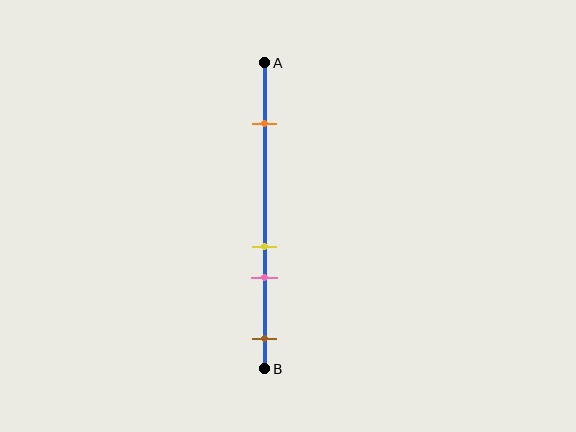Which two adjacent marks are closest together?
The yellow and pink marks are the closest adjacent pair.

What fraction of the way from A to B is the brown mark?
The brown mark is approximately 90% (0.9) of the way from A to B.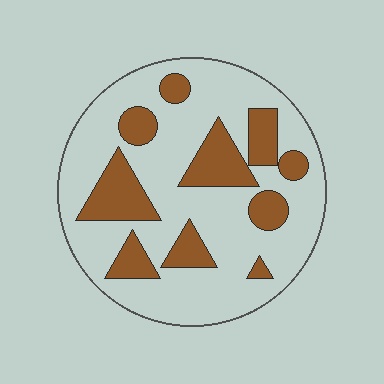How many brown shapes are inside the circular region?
10.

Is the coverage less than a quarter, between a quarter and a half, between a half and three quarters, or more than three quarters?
Between a quarter and a half.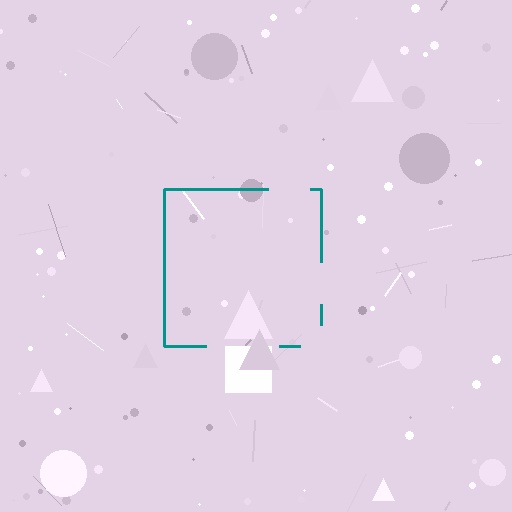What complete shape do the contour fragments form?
The contour fragments form a square.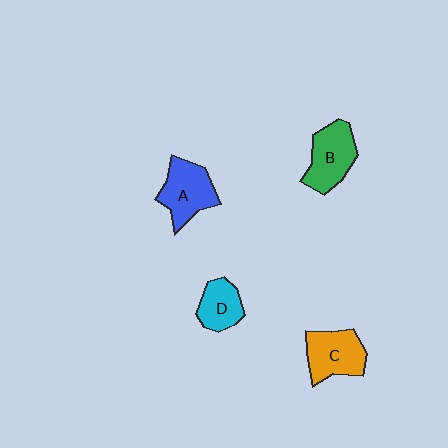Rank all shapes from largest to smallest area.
From largest to smallest: A (blue), B (green), C (orange), D (cyan).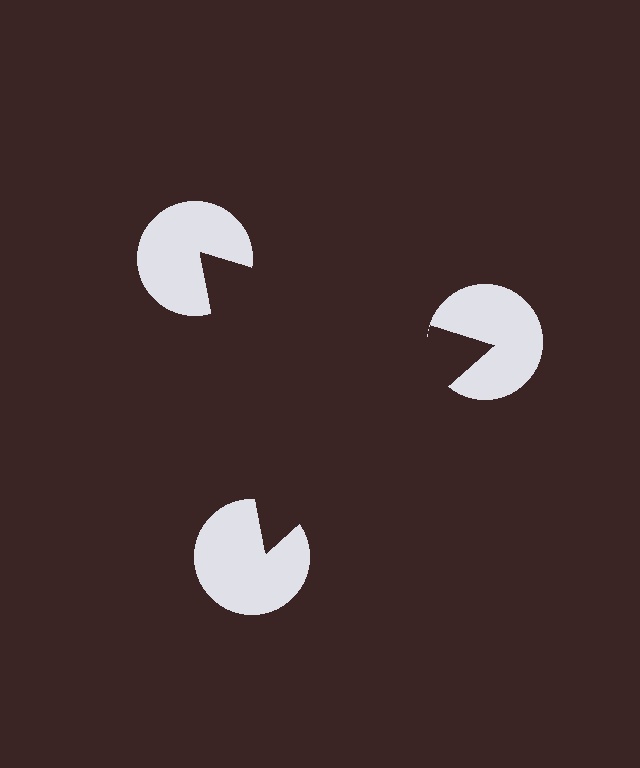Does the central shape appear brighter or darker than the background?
It typically appears slightly darker than the background, even though no actual brightness change is drawn.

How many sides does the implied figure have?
3 sides.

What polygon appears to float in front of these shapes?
An illusory triangle — its edges are inferred from the aligned wedge cuts in the pac-man discs, not physically drawn.